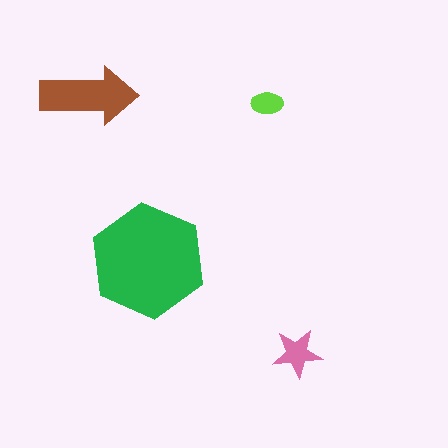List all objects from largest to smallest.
The green hexagon, the brown arrow, the pink star, the lime ellipse.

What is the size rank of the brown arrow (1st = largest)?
2nd.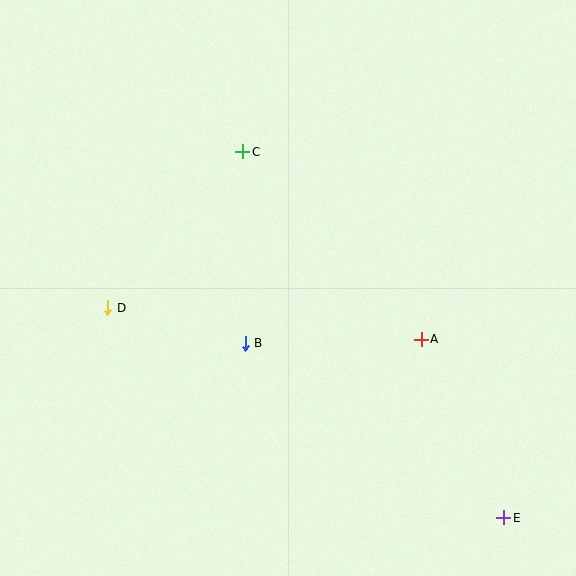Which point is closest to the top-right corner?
Point C is closest to the top-right corner.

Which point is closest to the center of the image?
Point B at (245, 343) is closest to the center.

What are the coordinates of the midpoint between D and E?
The midpoint between D and E is at (306, 413).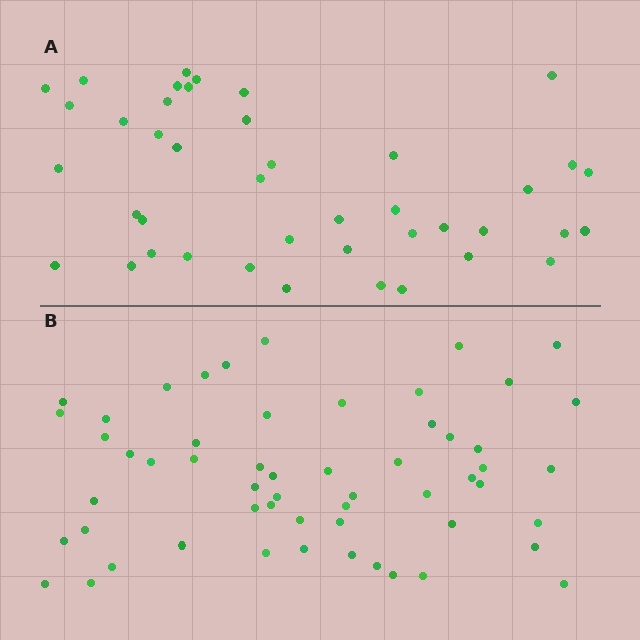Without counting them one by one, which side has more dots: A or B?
Region B (the bottom region) has more dots.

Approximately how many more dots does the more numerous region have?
Region B has approximately 15 more dots than region A.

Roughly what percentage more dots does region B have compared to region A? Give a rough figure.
About 35% more.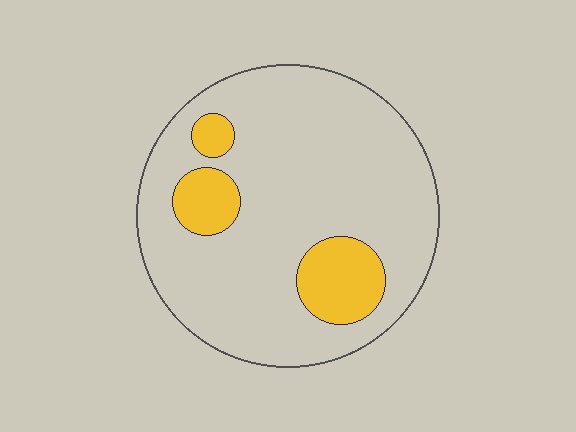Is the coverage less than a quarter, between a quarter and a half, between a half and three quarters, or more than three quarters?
Less than a quarter.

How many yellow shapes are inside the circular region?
3.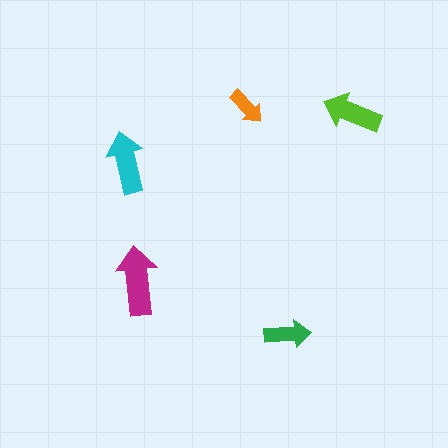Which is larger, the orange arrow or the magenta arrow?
The magenta one.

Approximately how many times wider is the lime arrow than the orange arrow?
About 1.5 times wider.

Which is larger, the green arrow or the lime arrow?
The lime one.